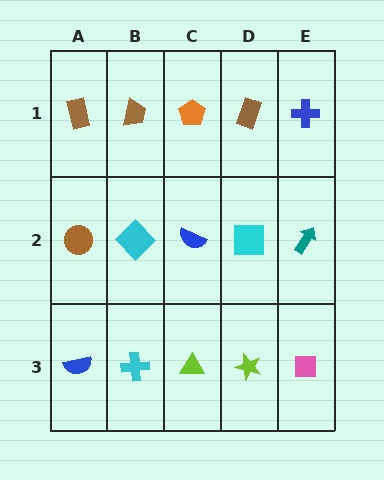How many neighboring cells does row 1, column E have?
2.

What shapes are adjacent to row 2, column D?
A brown rectangle (row 1, column D), a lime star (row 3, column D), a blue semicircle (row 2, column C), a teal arrow (row 2, column E).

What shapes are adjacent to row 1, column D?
A cyan square (row 2, column D), an orange pentagon (row 1, column C), a blue cross (row 1, column E).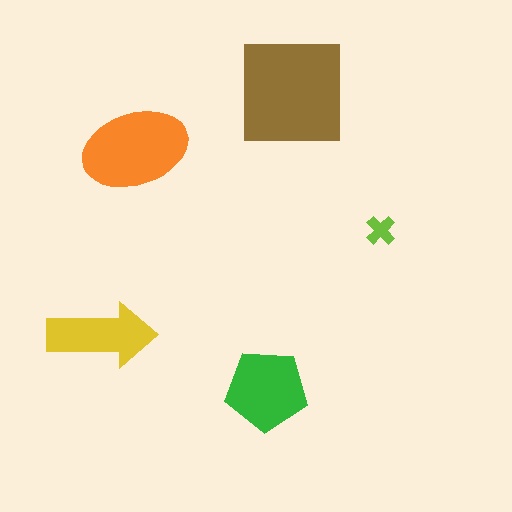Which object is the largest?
The brown square.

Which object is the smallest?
The lime cross.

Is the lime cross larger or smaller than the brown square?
Smaller.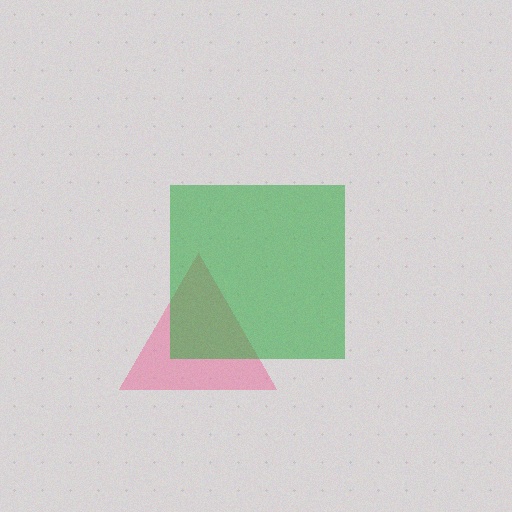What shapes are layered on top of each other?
The layered shapes are: a pink triangle, a green square.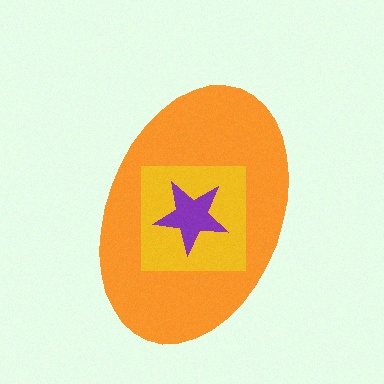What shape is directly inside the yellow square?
The purple star.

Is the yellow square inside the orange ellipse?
Yes.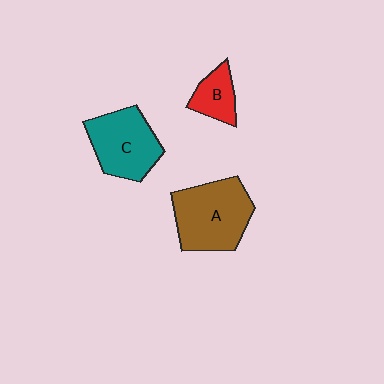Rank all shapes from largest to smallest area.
From largest to smallest: A (brown), C (teal), B (red).